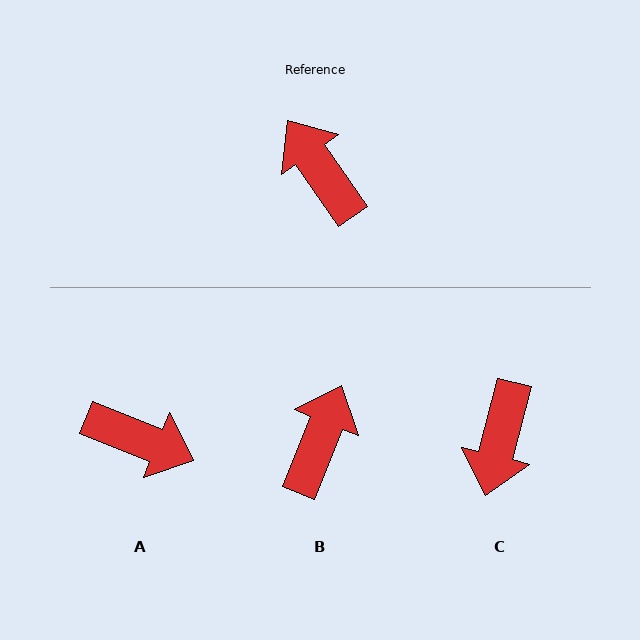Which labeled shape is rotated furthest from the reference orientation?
A, about 146 degrees away.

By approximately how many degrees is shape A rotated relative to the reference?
Approximately 146 degrees clockwise.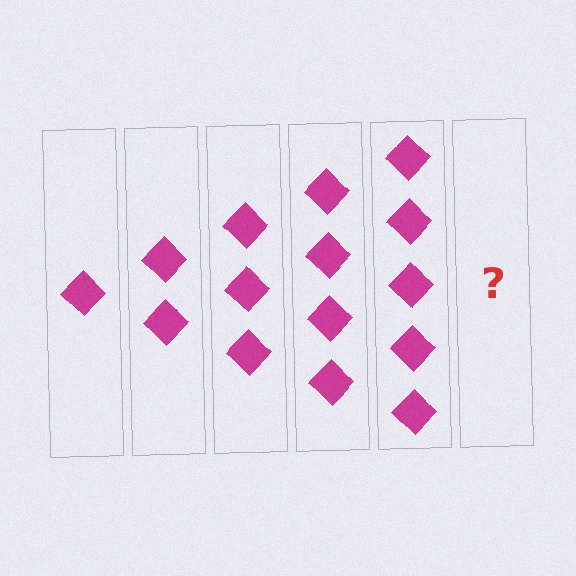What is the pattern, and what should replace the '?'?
The pattern is that each step adds one more diamond. The '?' should be 6 diamonds.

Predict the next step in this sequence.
The next step is 6 diamonds.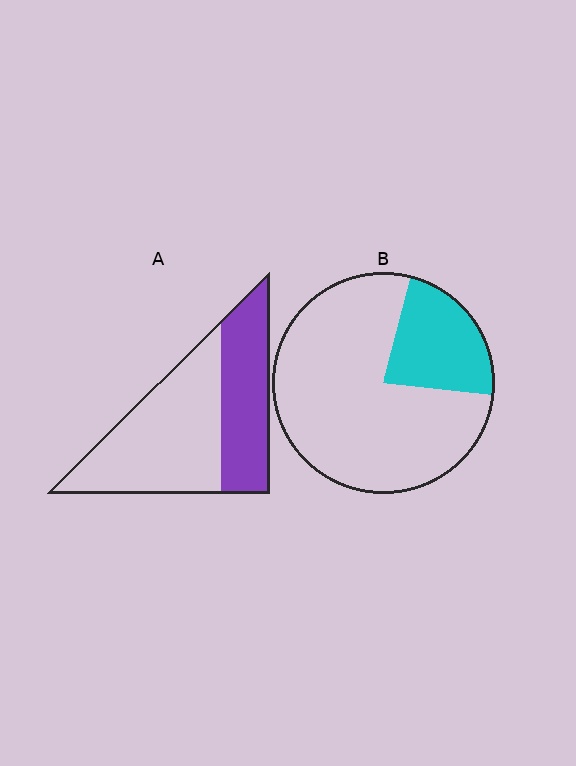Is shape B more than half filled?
No.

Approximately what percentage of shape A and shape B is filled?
A is approximately 40% and B is approximately 25%.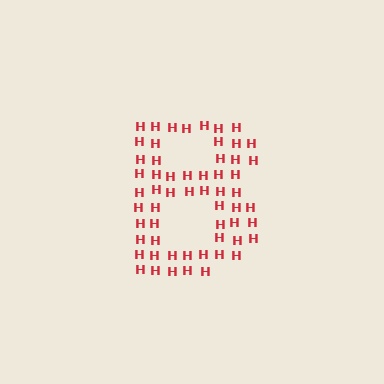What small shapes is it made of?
It is made of small letter H's.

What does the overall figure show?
The overall figure shows the letter B.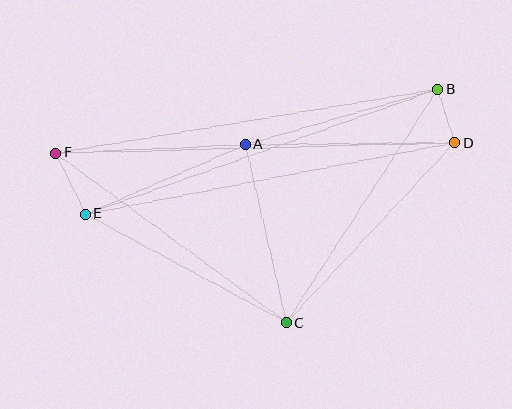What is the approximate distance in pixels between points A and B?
The distance between A and B is approximately 201 pixels.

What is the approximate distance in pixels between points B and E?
The distance between B and E is approximately 374 pixels.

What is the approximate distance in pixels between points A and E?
The distance between A and E is approximately 174 pixels.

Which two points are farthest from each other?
Points D and F are farthest from each other.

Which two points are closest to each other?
Points B and D are closest to each other.